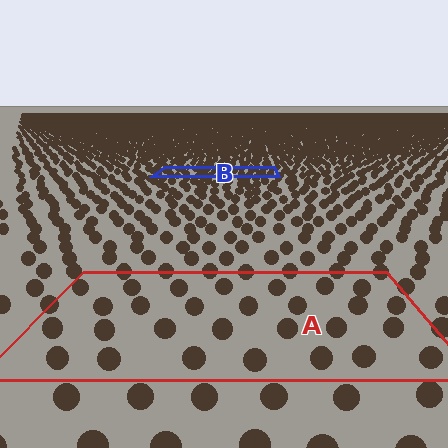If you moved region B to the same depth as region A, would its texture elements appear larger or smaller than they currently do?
They would appear larger. At a closer depth, the same texture elements are projected at a bigger on-screen size.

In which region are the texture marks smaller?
The texture marks are smaller in region B, because it is farther away.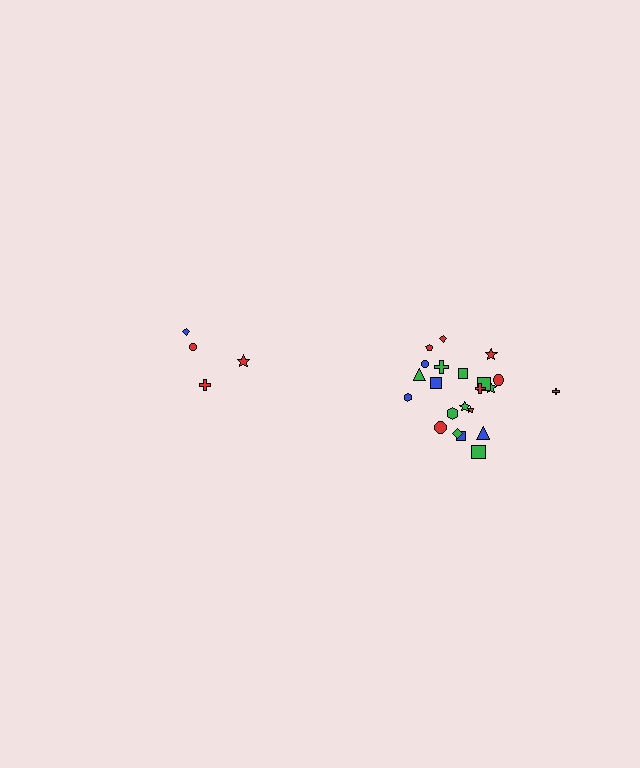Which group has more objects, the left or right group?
The right group.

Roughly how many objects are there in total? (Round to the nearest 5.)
Roughly 25 objects in total.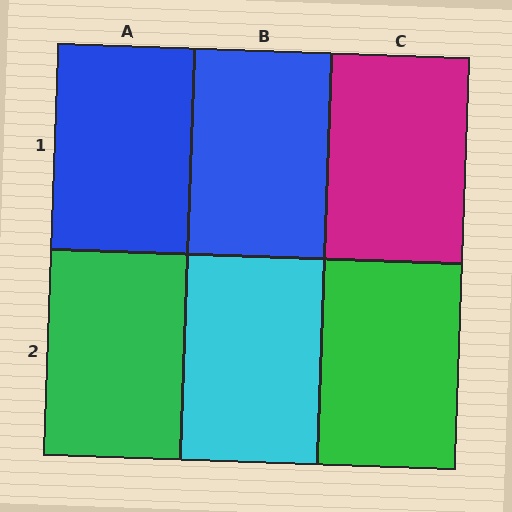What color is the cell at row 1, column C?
Magenta.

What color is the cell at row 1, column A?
Blue.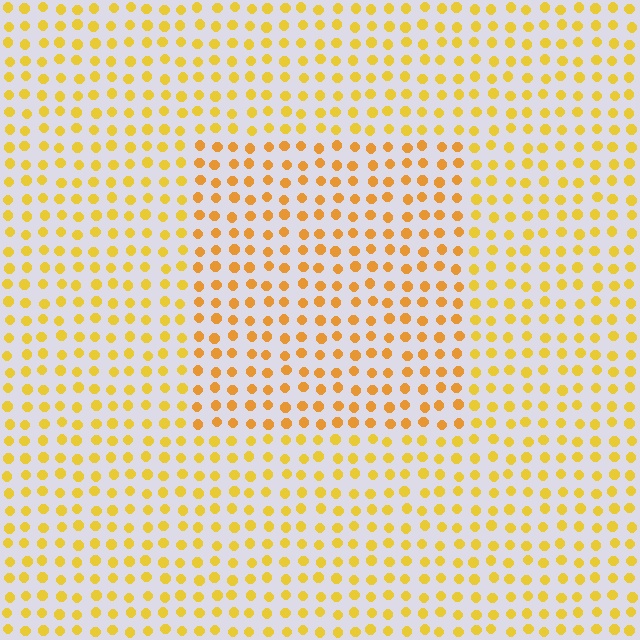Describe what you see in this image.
The image is filled with small yellow elements in a uniform arrangement. A rectangle-shaped region is visible where the elements are tinted to a slightly different hue, forming a subtle color boundary.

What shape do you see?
I see a rectangle.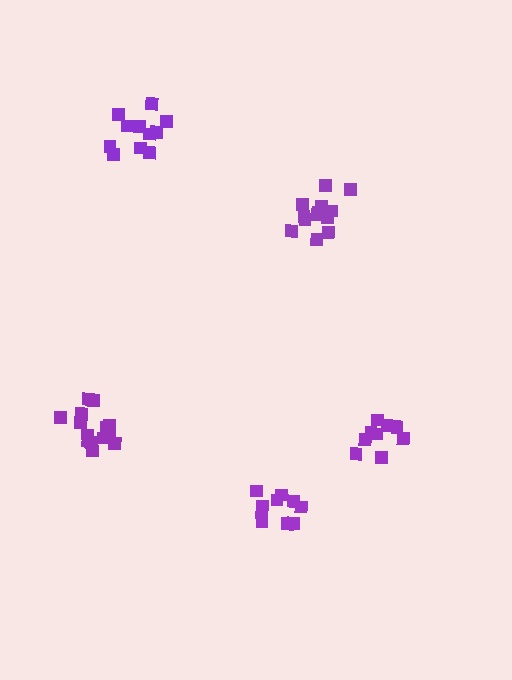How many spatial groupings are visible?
There are 5 spatial groupings.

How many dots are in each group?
Group 1: 10 dots, Group 2: 14 dots, Group 3: 11 dots, Group 4: 10 dots, Group 5: 15 dots (60 total).